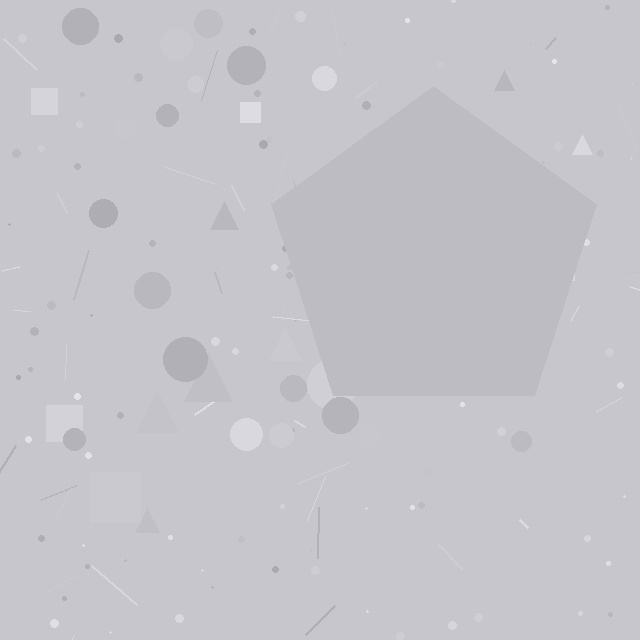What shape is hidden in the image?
A pentagon is hidden in the image.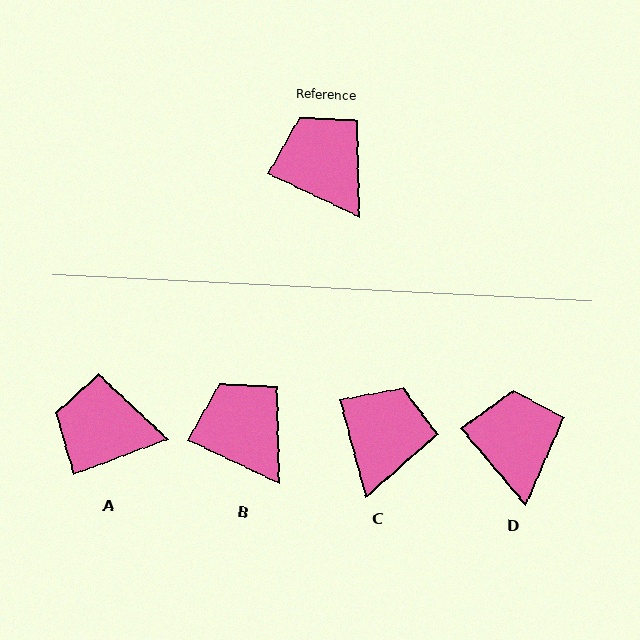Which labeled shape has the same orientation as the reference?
B.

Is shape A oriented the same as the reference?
No, it is off by about 46 degrees.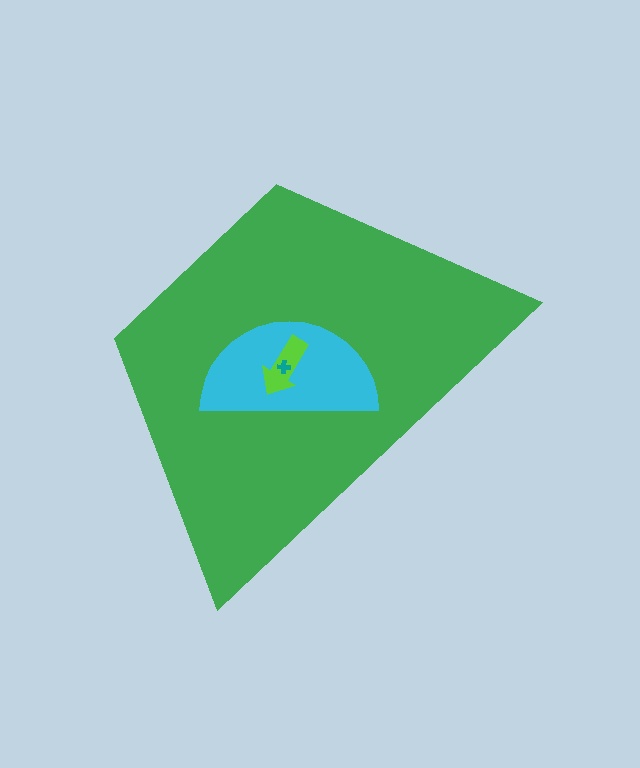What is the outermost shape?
The green trapezoid.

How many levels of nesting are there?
4.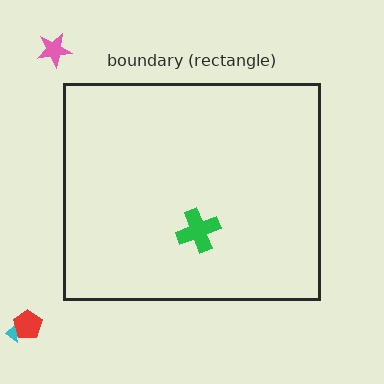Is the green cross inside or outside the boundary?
Inside.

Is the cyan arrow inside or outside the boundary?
Outside.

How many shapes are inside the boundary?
1 inside, 3 outside.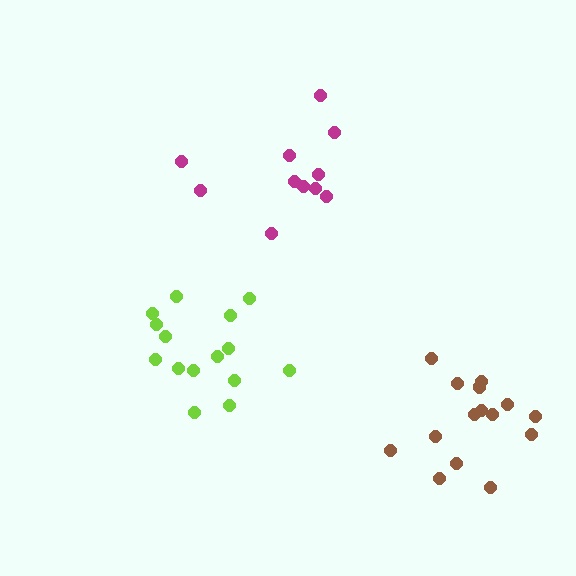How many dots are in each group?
Group 1: 11 dots, Group 2: 15 dots, Group 3: 16 dots (42 total).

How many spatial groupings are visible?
There are 3 spatial groupings.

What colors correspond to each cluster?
The clusters are colored: magenta, lime, brown.